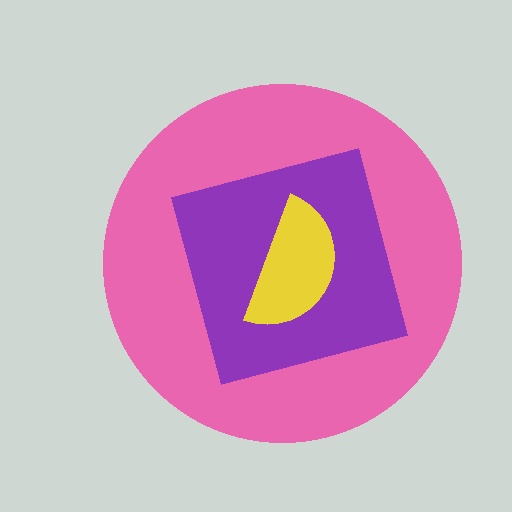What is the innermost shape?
The yellow semicircle.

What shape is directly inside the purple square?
The yellow semicircle.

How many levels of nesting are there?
3.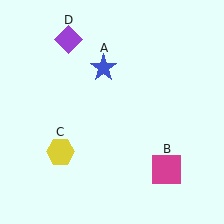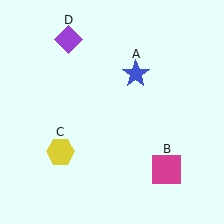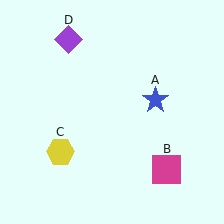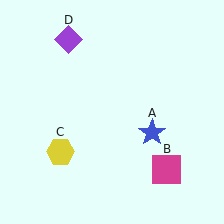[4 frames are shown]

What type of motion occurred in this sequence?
The blue star (object A) rotated clockwise around the center of the scene.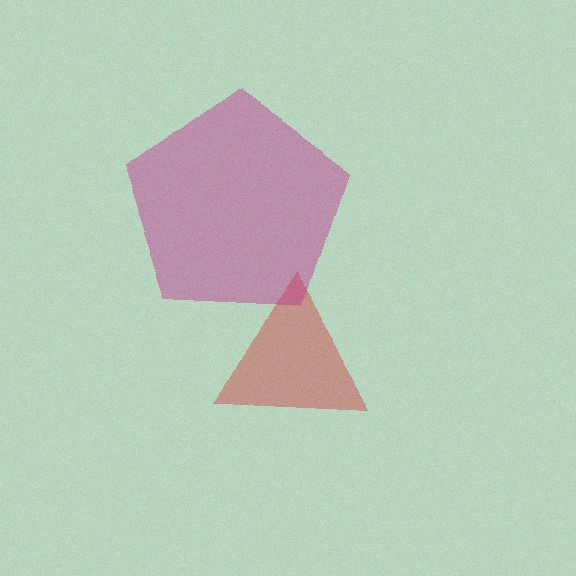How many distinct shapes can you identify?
There are 2 distinct shapes: a red triangle, a magenta pentagon.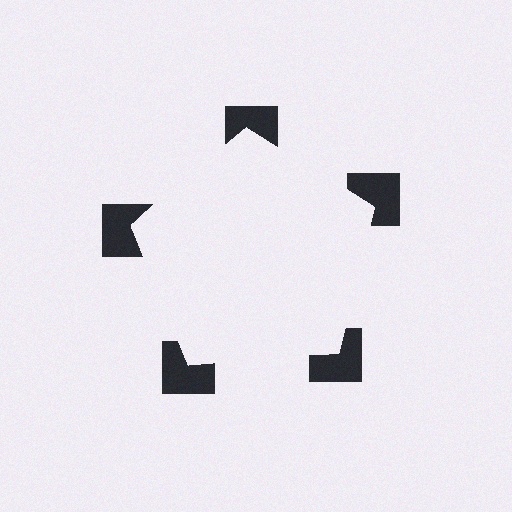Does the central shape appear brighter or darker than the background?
It typically appears slightly brighter than the background, even though no actual brightness change is drawn.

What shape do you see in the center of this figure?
An illusory pentagon — its edges are inferred from the aligned wedge cuts in the notched squares, not physically drawn.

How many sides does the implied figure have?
5 sides.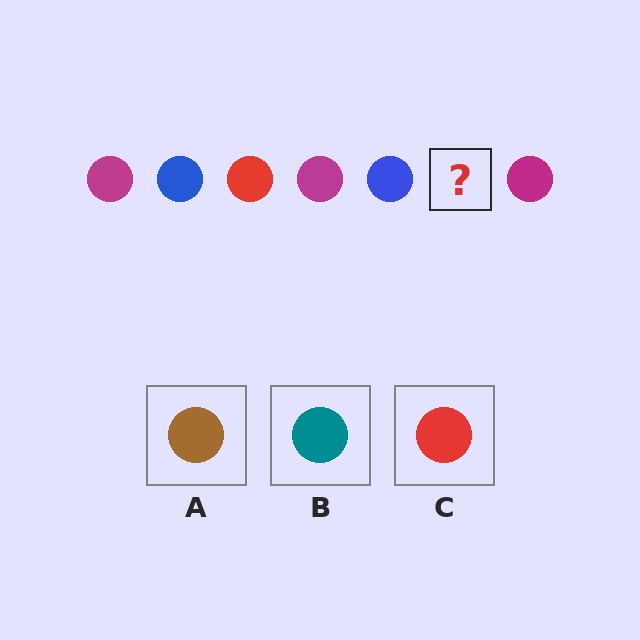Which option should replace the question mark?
Option C.